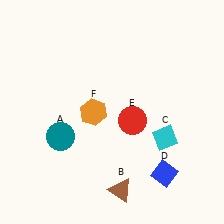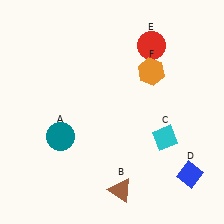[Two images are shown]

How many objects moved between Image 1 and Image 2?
3 objects moved between the two images.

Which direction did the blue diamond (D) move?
The blue diamond (D) moved right.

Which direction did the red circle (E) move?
The red circle (E) moved up.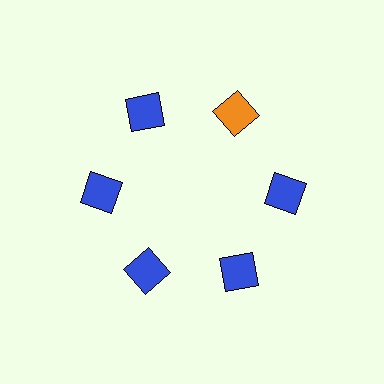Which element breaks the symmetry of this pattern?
The orange diamond at roughly the 1 o'clock position breaks the symmetry. All other shapes are blue diamonds.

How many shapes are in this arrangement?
There are 6 shapes arranged in a ring pattern.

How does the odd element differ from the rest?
It has a different color: orange instead of blue.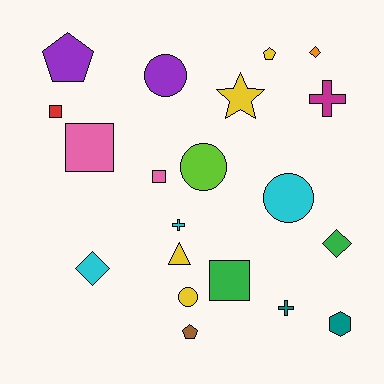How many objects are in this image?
There are 20 objects.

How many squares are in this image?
There are 4 squares.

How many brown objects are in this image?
There is 1 brown object.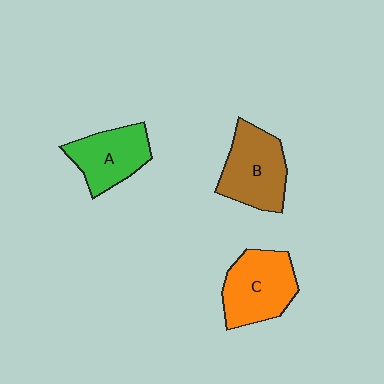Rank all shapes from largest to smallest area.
From largest to smallest: C (orange), B (brown), A (green).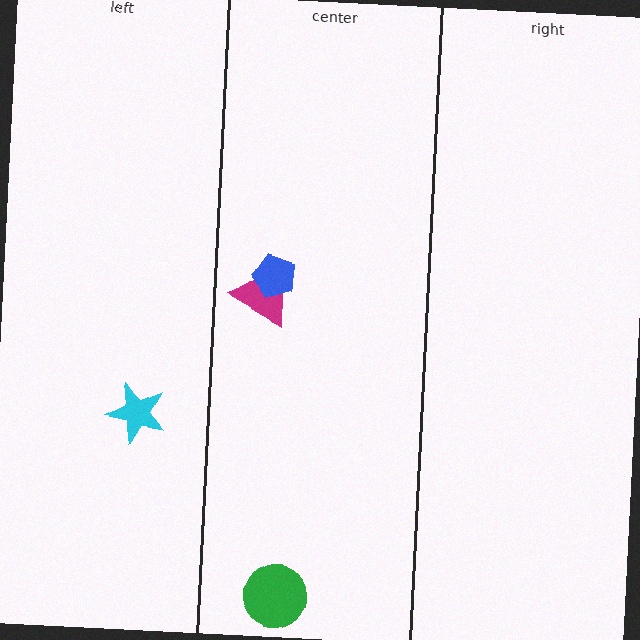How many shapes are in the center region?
3.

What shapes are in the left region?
The cyan star.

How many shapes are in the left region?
1.